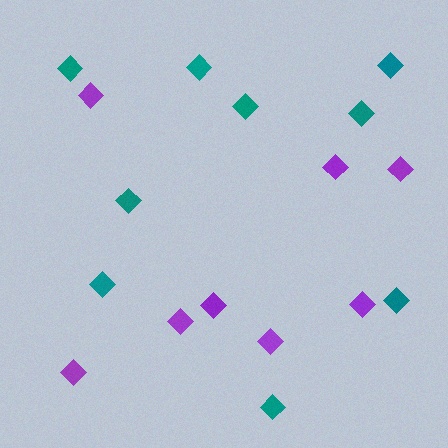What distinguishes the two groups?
There are 2 groups: one group of purple diamonds (8) and one group of teal diamonds (9).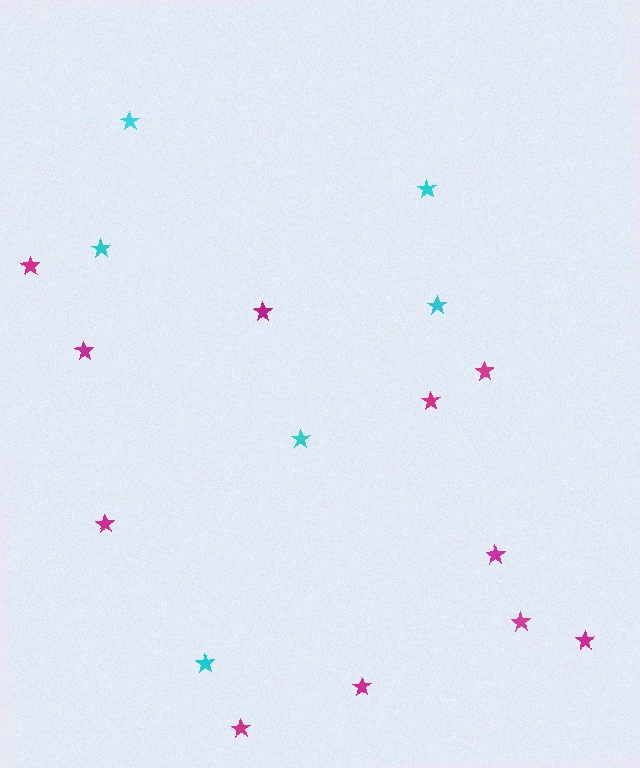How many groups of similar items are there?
There are 2 groups: one group of cyan stars (6) and one group of magenta stars (11).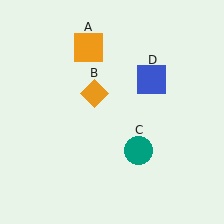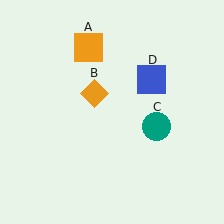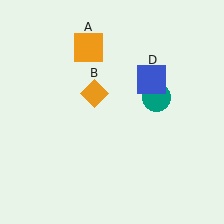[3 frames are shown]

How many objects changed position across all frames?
1 object changed position: teal circle (object C).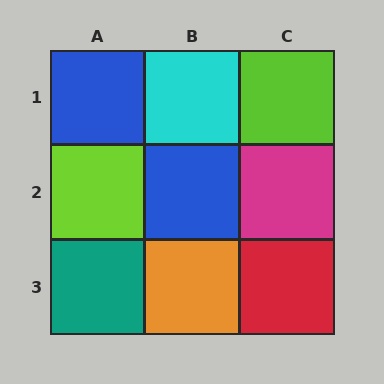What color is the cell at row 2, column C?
Magenta.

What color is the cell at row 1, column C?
Lime.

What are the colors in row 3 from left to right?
Teal, orange, red.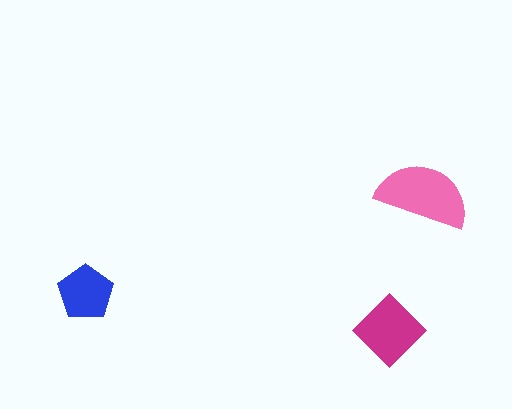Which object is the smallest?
The blue pentagon.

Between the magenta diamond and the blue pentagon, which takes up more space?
The magenta diamond.